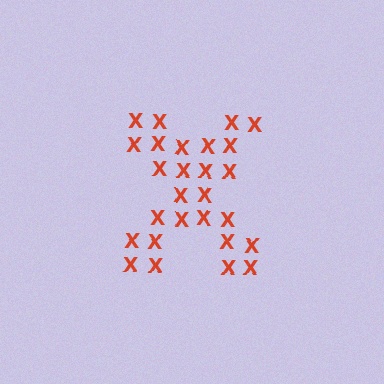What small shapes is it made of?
It is made of small letter X's.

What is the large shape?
The large shape is the letter X.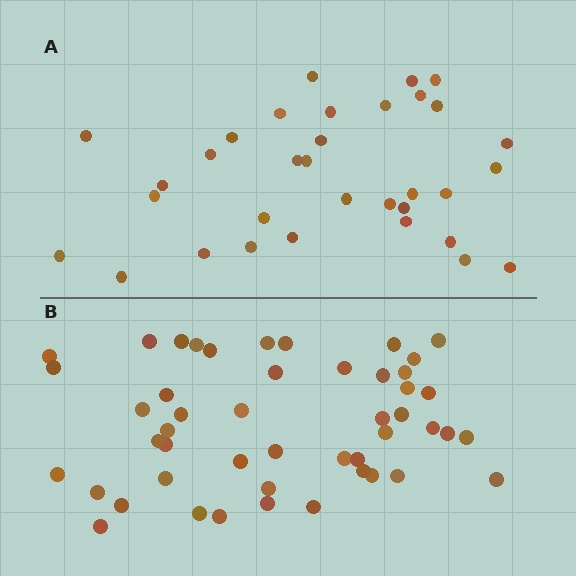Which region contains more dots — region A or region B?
Region B (the bottom region) has more dots.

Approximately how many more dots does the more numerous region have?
Region B has approximately 15 more dots than region A.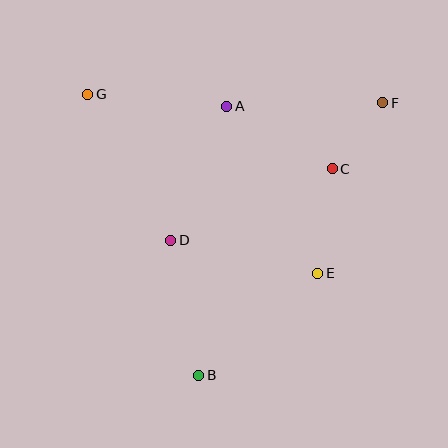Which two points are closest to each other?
Points C and F are closest to each other.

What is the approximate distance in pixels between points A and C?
The distance between A and C is approximately 123 pixels.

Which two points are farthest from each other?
Points B and F are farthest from each other.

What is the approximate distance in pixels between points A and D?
The distance between A and D is approximately 145 pixels.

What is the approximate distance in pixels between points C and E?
The distance between C and E is approximately 105 pixels.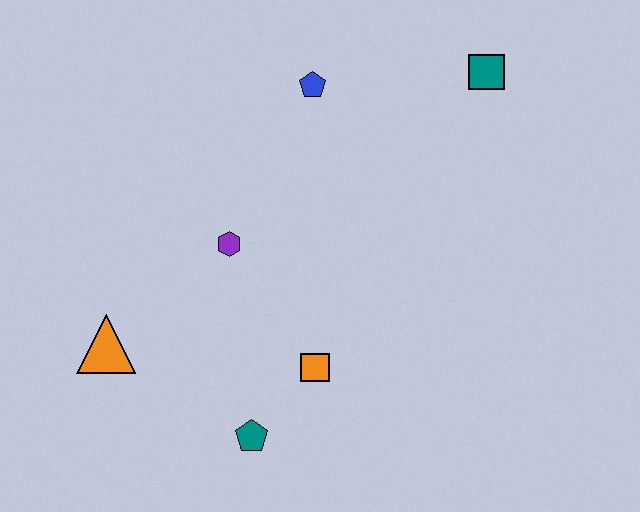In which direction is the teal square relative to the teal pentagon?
The teal square is above the teal pentagon.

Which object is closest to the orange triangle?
The purple hexagon is closest to the orange triangle.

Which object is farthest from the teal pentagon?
The teal square is farthest from the teal pentagon.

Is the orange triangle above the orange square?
Yes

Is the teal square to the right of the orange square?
Yes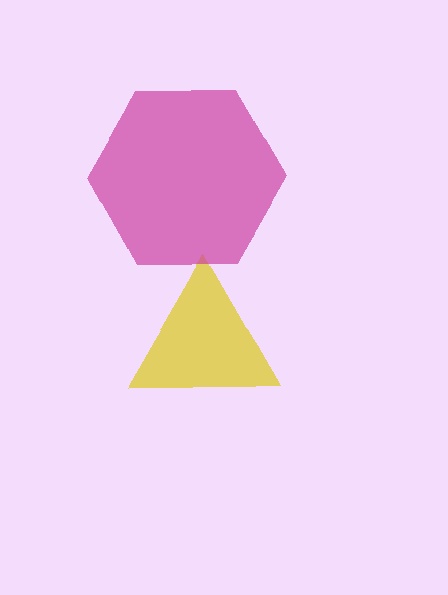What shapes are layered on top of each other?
The layered shapes are: a yellow triangle, a magenta hexagon.